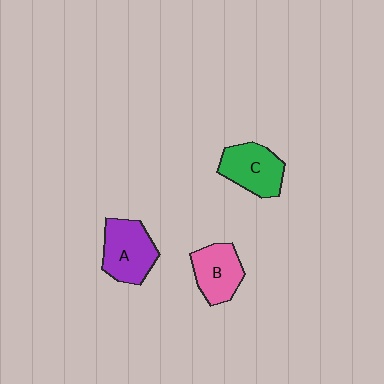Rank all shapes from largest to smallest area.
From largest to smallest: A (purple), C (green), B (pink).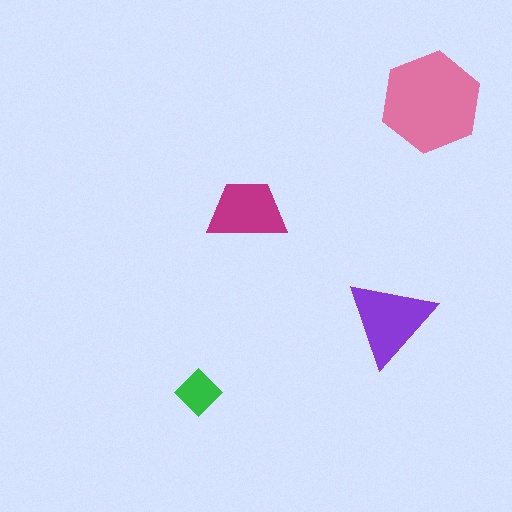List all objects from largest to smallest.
The pink hexagon, the purple triangle, the magenta trapezoid, the green diamond.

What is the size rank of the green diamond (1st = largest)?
4th.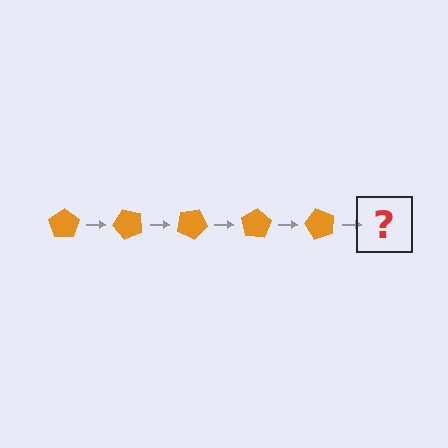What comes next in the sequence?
The next element should be an orange pentagon rotated 250 degrees.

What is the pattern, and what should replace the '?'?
The pattern is that the pentagon rotates 50 degrees each step. The '?' should be an orange pentagon rotated 250 degrees.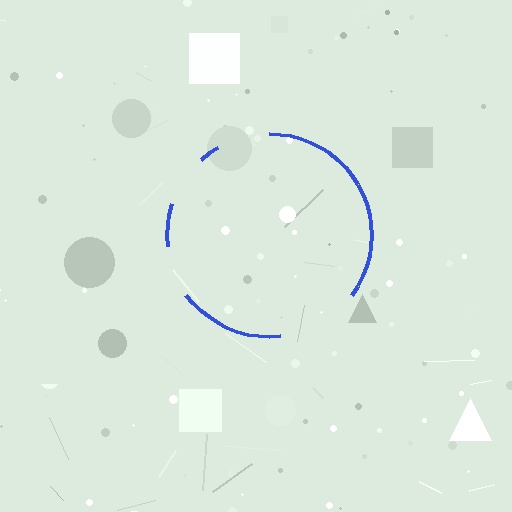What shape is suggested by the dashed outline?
The dashed outline suggests a circle.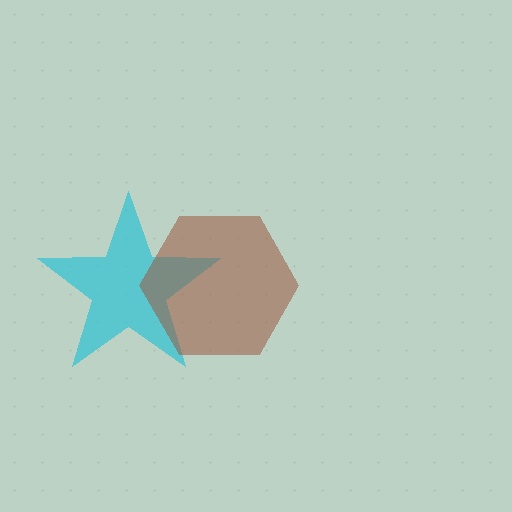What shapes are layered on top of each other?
The layered shapes are: a cyan star, a brown hexagon.